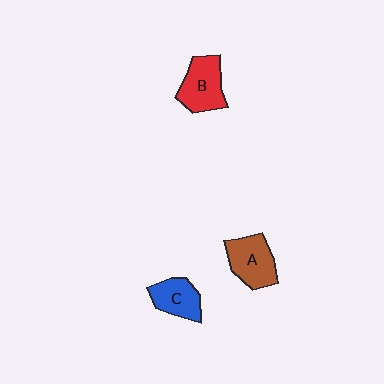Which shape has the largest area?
Shape A (brown).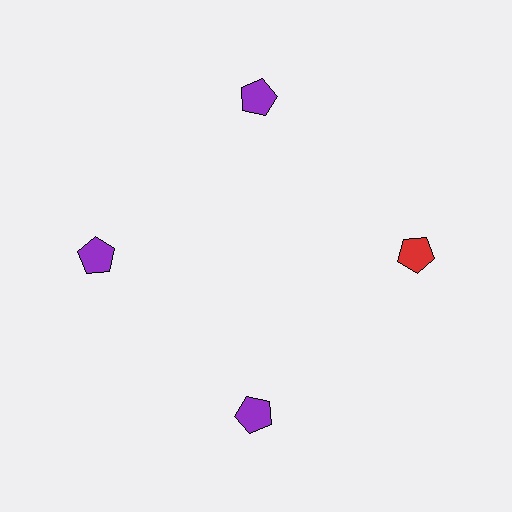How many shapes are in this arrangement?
There are 4 shapes arranged in a ring pattern.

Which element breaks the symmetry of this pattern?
The red pentagon at roughly the 3 o'clock position breaks the symmetry. All other shapes are purple pentagons.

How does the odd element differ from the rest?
It has a different color: red instead of purple.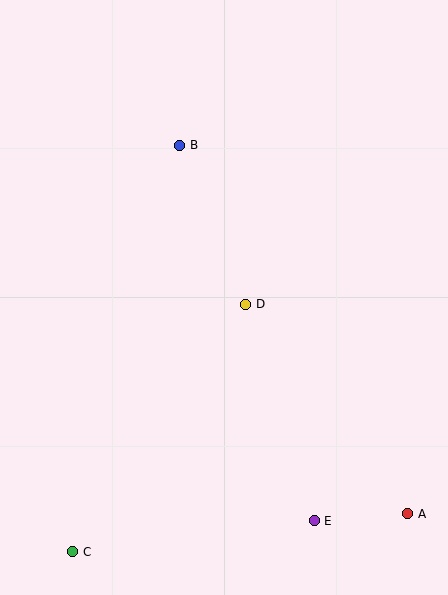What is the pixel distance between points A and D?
The distance between A and D is 265 pixels.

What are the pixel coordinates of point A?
Point A is at (408, 514).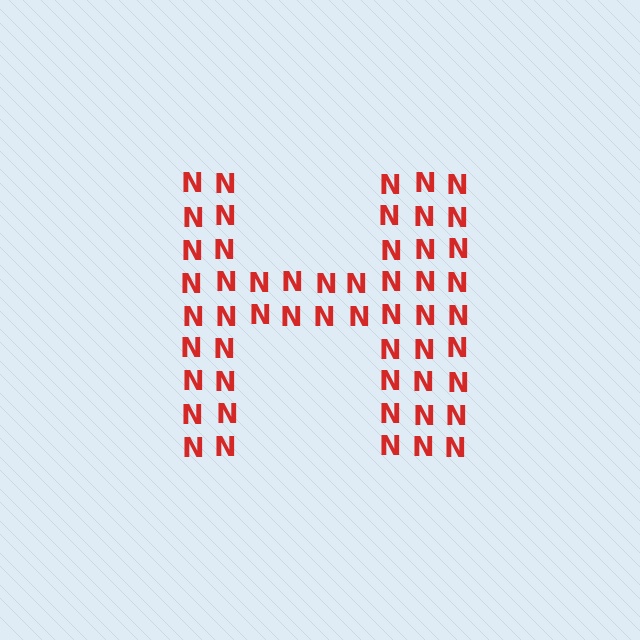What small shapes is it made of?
It is made of small letter N's.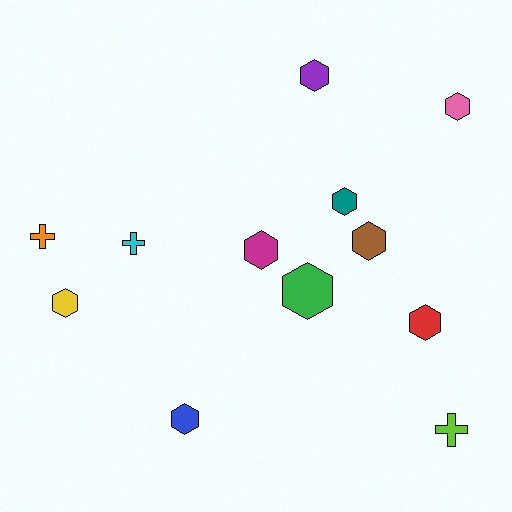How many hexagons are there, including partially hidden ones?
There are 9 hexagons.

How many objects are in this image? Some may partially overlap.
There are 12 objects.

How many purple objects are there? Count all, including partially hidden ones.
There is 1 purple object.